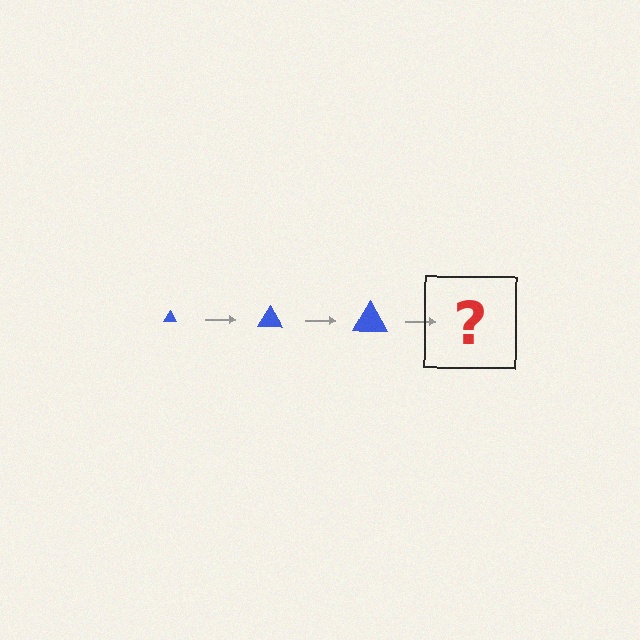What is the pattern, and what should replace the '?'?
The pattern is that the triangle gets progressively larger each step. The '?' should be a blue triangle, larger than the previous one.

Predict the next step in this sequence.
The next step is a blue triangle, larger than the previous one.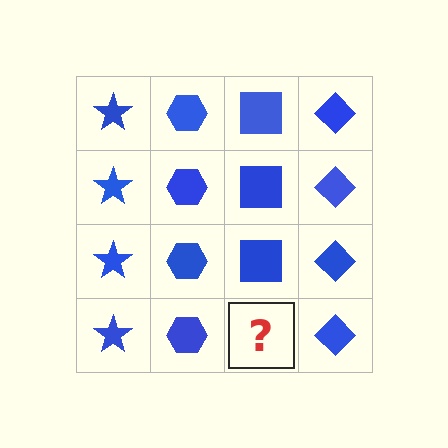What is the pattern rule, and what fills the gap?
The rule is that each column has a consistent shape. The gap should be filled with a blue square.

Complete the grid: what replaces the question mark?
The question mark should be replaced with a blue square.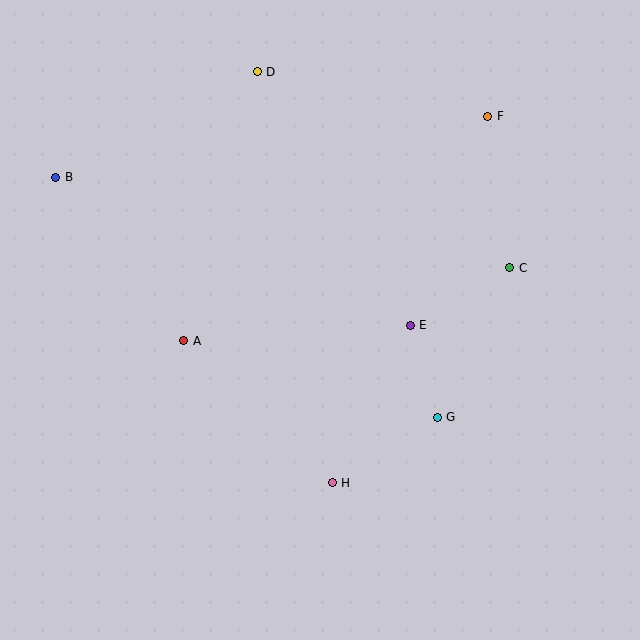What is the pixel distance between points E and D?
The distance between E and D is 296 pixels.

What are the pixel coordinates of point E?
Point E is at (410, 325).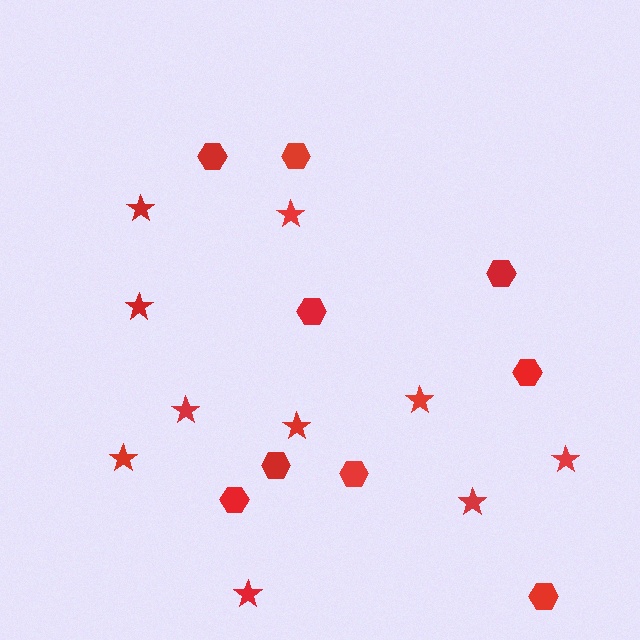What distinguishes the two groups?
There are 2 groups: one group of hexagons (9) and one group of stars (10).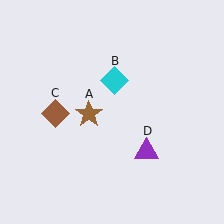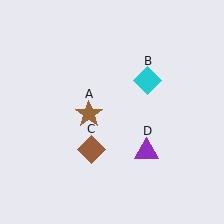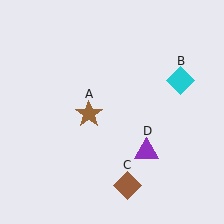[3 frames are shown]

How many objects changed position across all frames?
2 objects changed position: cyan diamond (object B), brown diamond (object C).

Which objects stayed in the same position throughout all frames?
Brown star (object A) and purple triangle (object D) remained stationary.